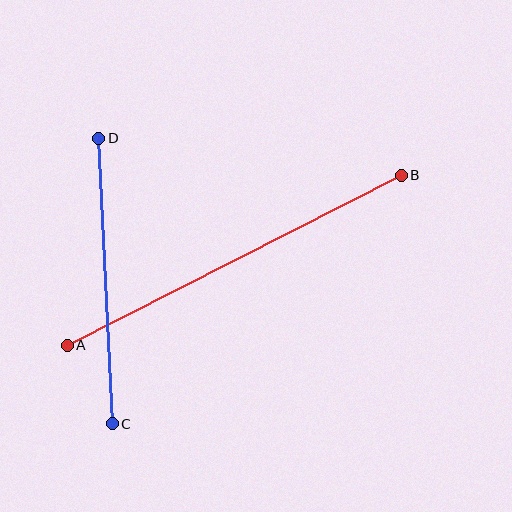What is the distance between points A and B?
The distance is approximately 375 pixels.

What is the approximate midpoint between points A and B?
The midpoint is at approximately (234, 260) pixels.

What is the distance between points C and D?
The distance is approximately 286 pixels.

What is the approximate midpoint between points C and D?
The midpoint is at approximately (105, 281) pixels.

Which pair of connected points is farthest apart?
Points A and B are farthest apart.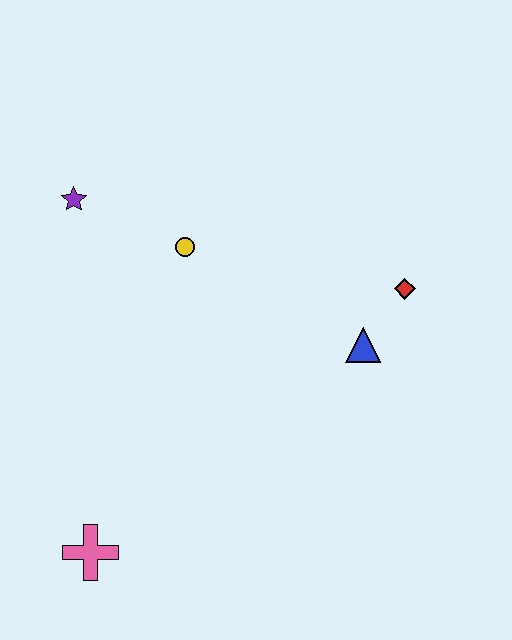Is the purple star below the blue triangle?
No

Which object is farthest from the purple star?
The pink cross is farthest from the purple star.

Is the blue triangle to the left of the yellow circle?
No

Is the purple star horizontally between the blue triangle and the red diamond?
No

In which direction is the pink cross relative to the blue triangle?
The pink cross is to the left of the blue triangle.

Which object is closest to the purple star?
The yellow circle is closest to the purple star.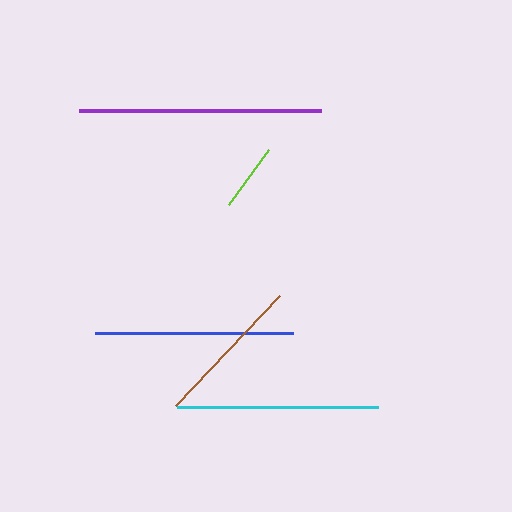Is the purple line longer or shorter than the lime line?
The purple line is longer than the lime line.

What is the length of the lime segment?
The lime segment is approximately 68 pixels long.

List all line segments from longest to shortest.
From longest to shortest: purple, cyan, blue, brown, lime.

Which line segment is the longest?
The purple line is the longest at approximately 242 pixels.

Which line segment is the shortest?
The lime line is the shortest at approximately 68 pixels.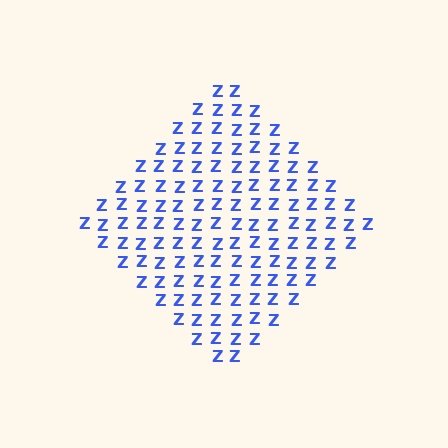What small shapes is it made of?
It is made of small letter Z's.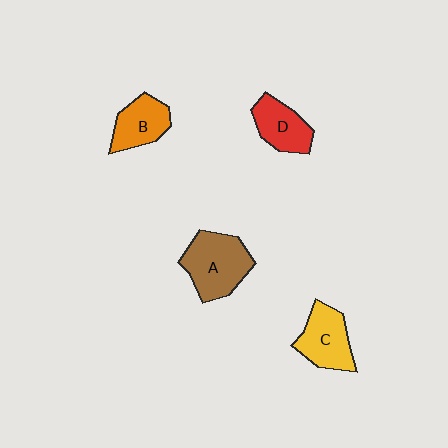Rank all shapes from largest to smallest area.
From largest to smallest: A (brown), C (yellow), B (orange), D (red).